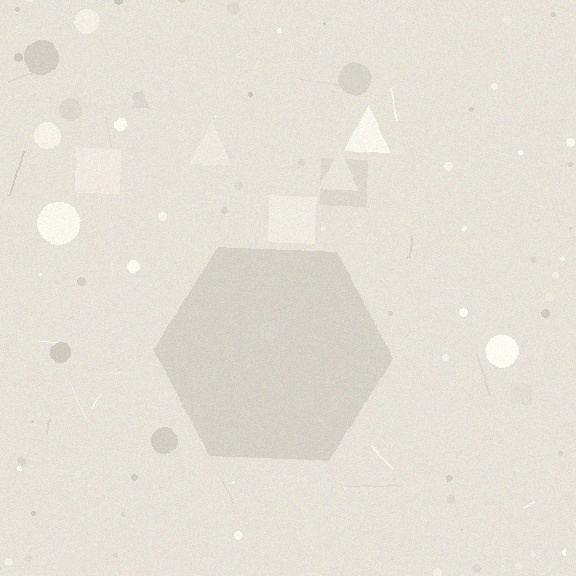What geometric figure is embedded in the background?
A hexagon is embedded in the background.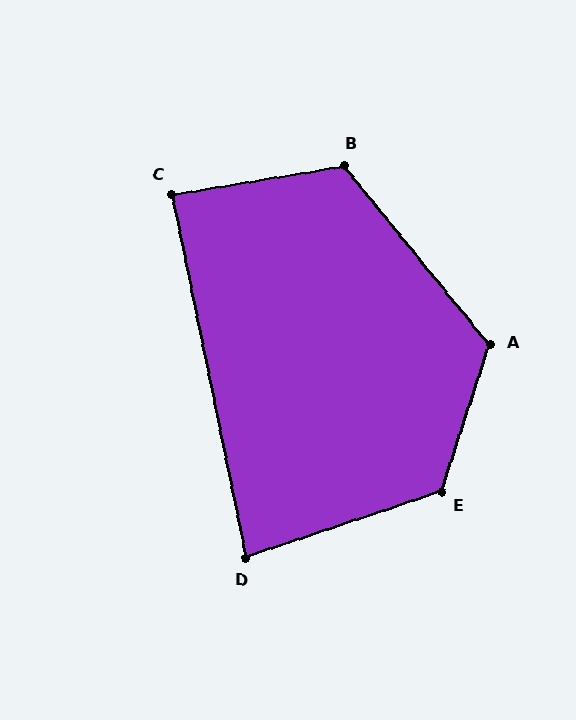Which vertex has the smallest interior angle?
D, at approximately 83 degrees.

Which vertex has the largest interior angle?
E, at approximately 127 degrees.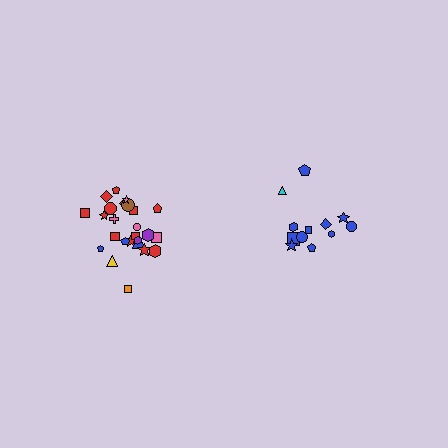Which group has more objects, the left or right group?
The left group.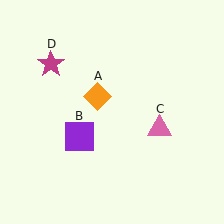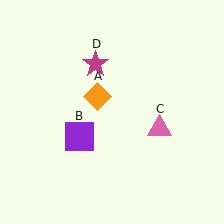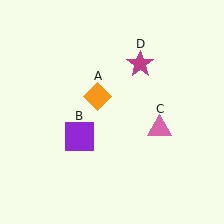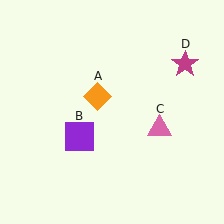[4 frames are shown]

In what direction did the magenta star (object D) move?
The magenta star (object D) moved right.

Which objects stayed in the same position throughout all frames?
Orange diamond (object A) and purple square (object B) and pink triangle (object C) remained stationary.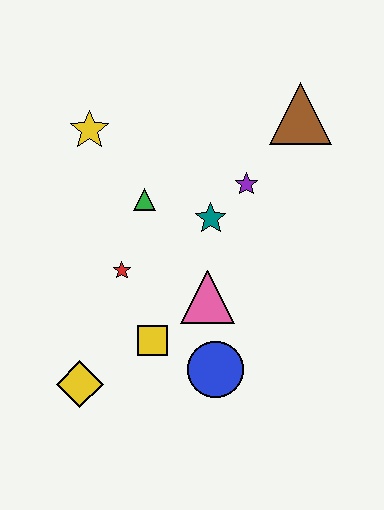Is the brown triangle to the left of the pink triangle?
No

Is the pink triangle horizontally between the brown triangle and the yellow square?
Yes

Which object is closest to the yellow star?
The green triangle is closest to the yellow star.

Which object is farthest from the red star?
The brown triangle is farthest from the red star.